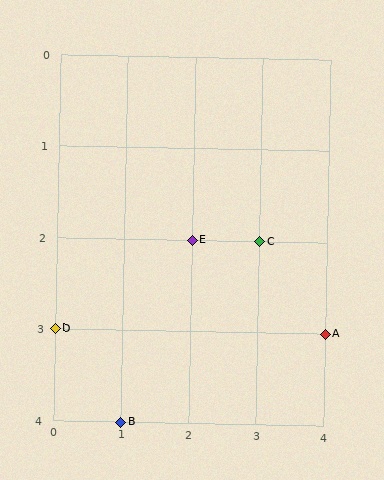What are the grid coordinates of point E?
Point E is at grid coordinates (2, 2).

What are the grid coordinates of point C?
Point C is at grid coordinates (3, 2).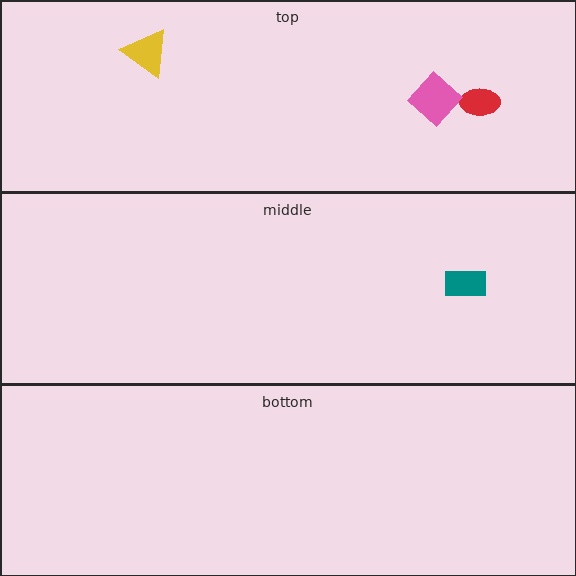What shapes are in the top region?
The yellow triangle, the red ellipse, the pink diamond.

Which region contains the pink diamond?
The top region.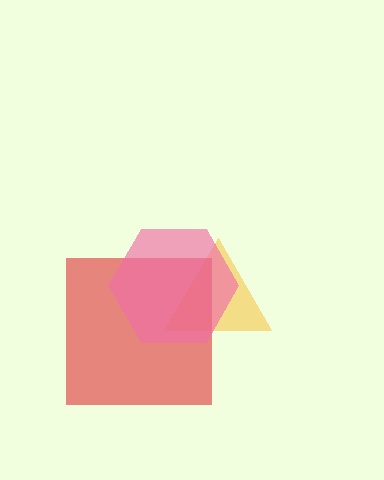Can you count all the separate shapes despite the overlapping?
Yes, there are 3 separate shapes.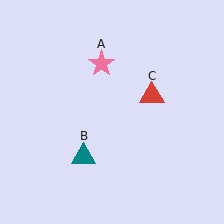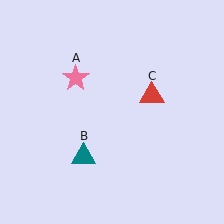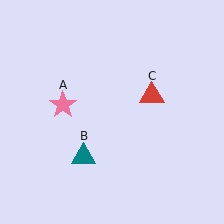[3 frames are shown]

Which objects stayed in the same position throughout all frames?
Teal triangle (object B) and red triangle (object C) remained stationary.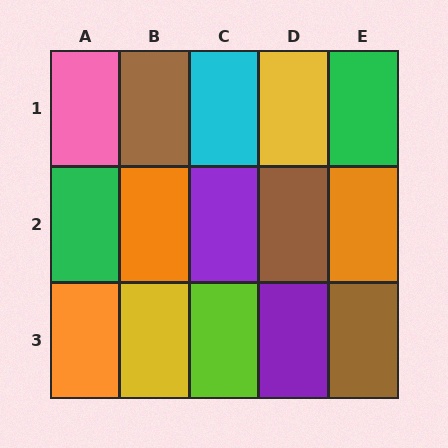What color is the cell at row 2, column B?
Orange.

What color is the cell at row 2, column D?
Brown.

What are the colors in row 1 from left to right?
Pink, brown, cyan, yellow, green.